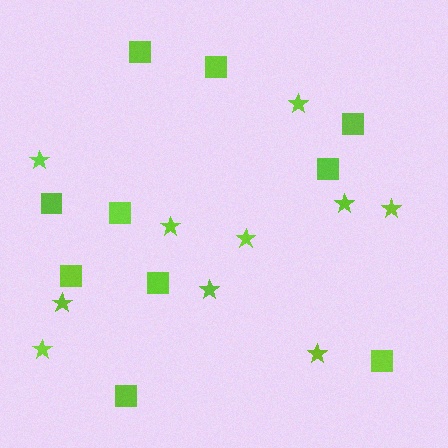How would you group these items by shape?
There are 2 groups: one group of stars (10) and one group of squares (10).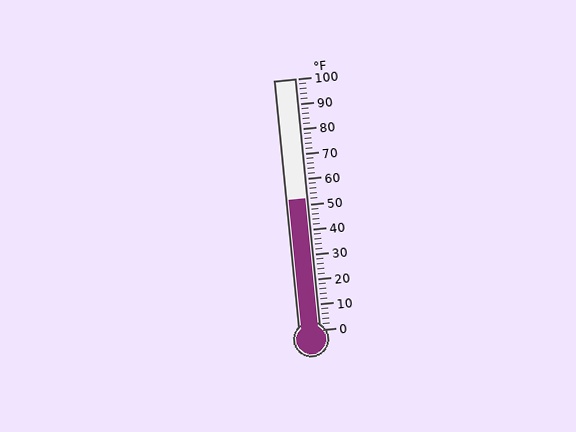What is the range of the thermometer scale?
The thermometer scale ranges from 0°F to 100°F.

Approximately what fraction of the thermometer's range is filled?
The thermometer is filled to approximately 50% of its range.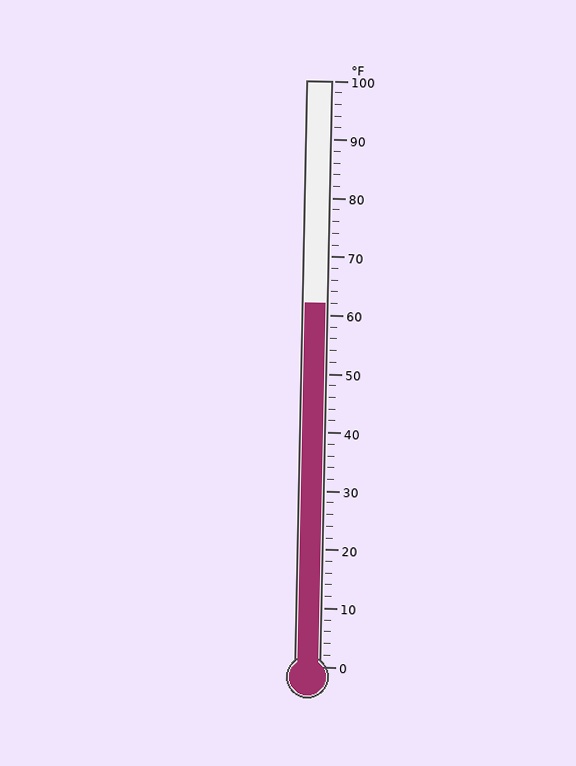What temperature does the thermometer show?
The thermometer shows approximately 62°F.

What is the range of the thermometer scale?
The thermometer scale ranges from 0°F to 100°F.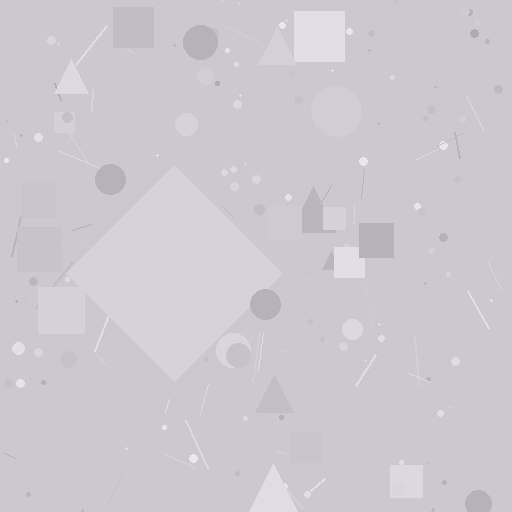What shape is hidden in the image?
A diamond is hidden in the image.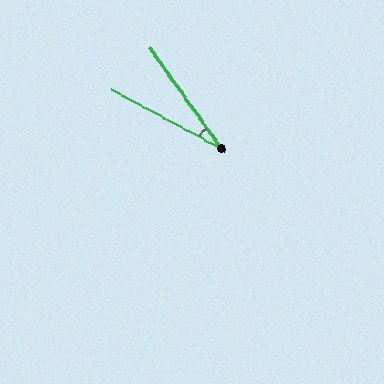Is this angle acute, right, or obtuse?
It is acute.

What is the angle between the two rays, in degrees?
Approximately 26 degrees.